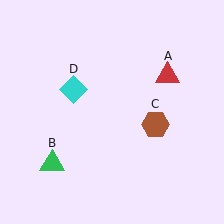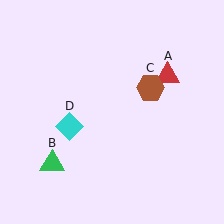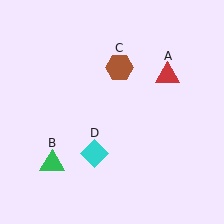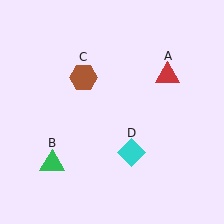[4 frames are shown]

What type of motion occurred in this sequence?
The brown hexagon (object C), cyan diamond (object D) rotated counterclockwise around the center of the scene.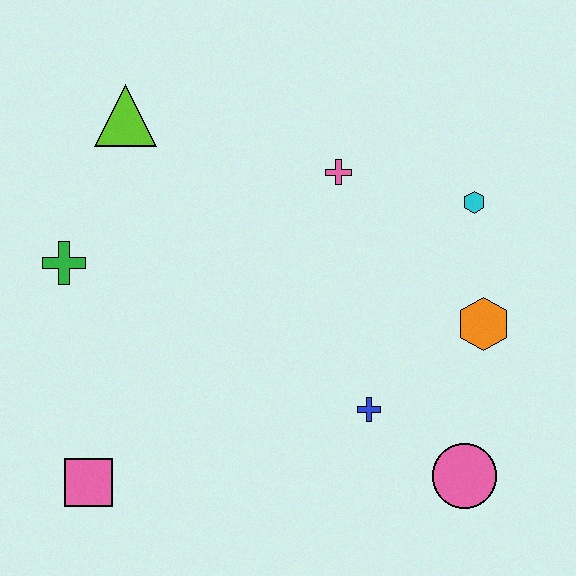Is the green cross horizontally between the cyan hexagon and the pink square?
No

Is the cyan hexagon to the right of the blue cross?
Yes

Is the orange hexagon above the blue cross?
Yes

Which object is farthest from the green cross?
The pink circle is farthest from the green cross.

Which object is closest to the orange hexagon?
The cyan hexagon is closest to the orange hexagon.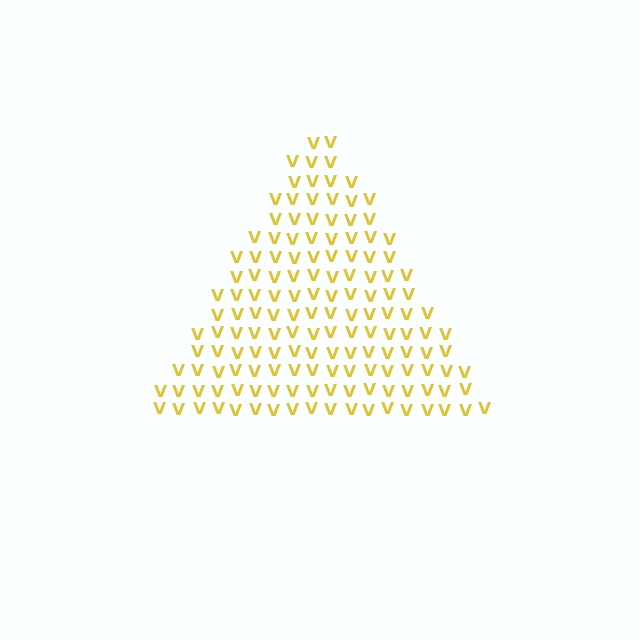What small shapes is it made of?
It is made of small letter V's.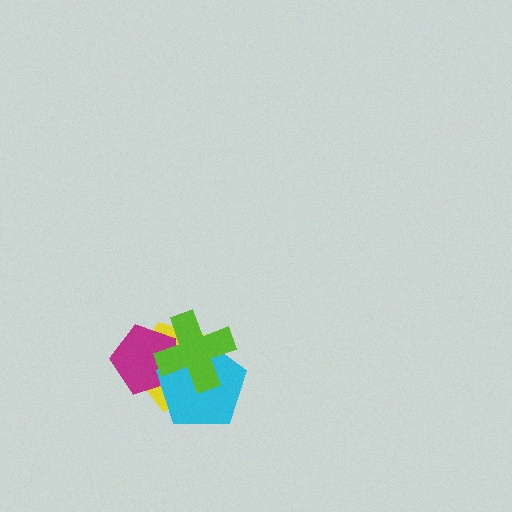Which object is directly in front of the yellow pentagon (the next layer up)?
The magenta pentagon is directly in front of the yellow pentagon.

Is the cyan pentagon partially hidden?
Yes, it is partially covered by another shape.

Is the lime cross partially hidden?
No, no other shape covers it.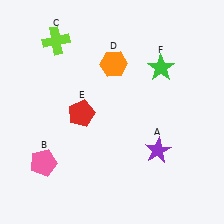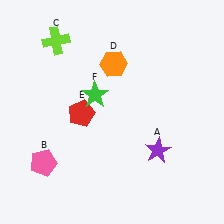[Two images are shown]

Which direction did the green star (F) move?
The green star (F) moved left.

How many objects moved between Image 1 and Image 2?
1 object moved between the two images.